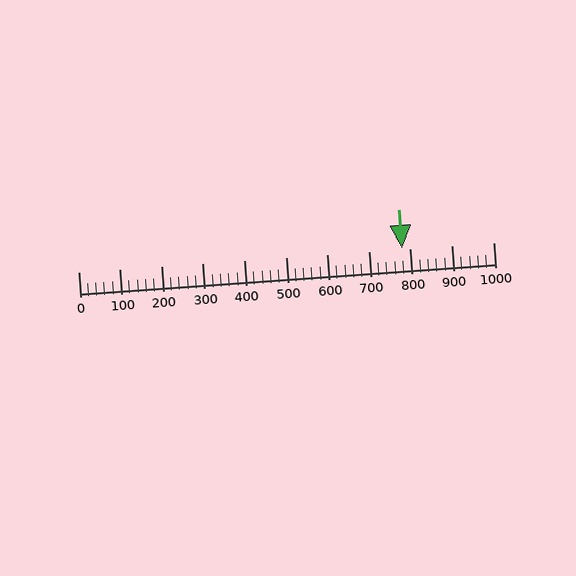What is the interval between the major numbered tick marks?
The major tick marks are spaced 100 units apart.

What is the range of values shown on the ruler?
The ruler shows values from 0 to 1000.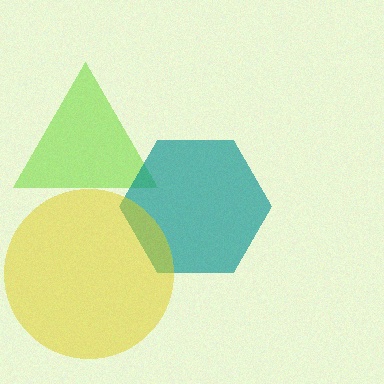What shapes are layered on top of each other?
The layered shapes are: a lime triangle, a teal hexagon, a yellow circle.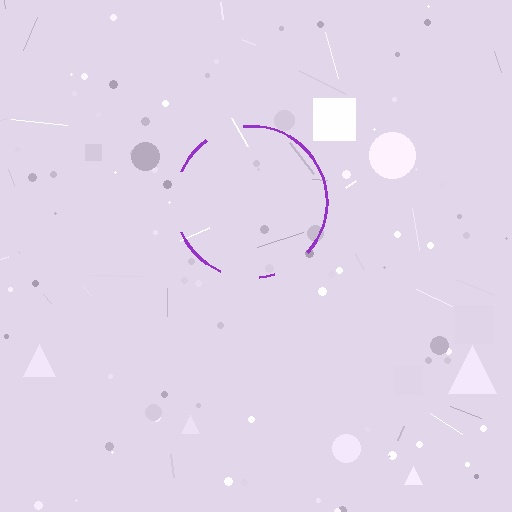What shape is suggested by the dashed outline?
The dashed outline suggests a circle.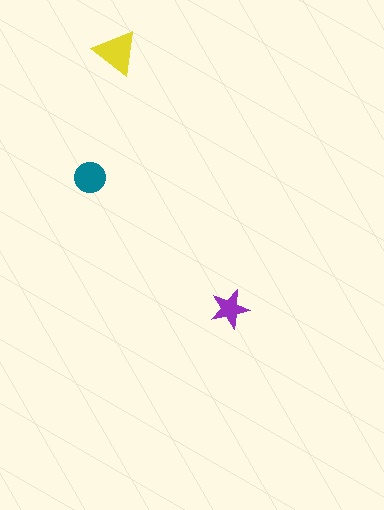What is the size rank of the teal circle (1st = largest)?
2nd.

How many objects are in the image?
There are 3 objects in the image.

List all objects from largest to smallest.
The yellow triangle, the teal circle, the purple star.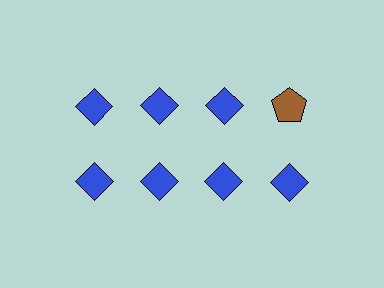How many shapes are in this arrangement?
There are 8 shapes arranged in a grid pattern.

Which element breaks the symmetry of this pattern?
The brown pentagon in the top row, second from right column breaks the symmetry. All other shapes are blue diamonds.